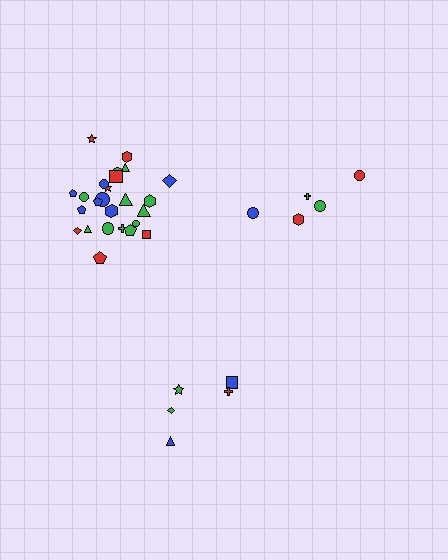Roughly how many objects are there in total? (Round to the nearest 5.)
Roughly 35 objects in total.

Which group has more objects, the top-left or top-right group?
The top-left group.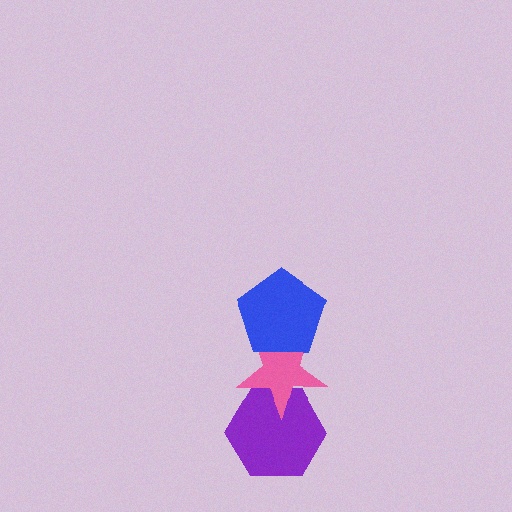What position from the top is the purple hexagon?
The purple hexagon is 3rd from the top.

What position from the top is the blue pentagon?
The blue pentagon is 1st from the top.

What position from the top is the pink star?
The pink star is 2nd from the top.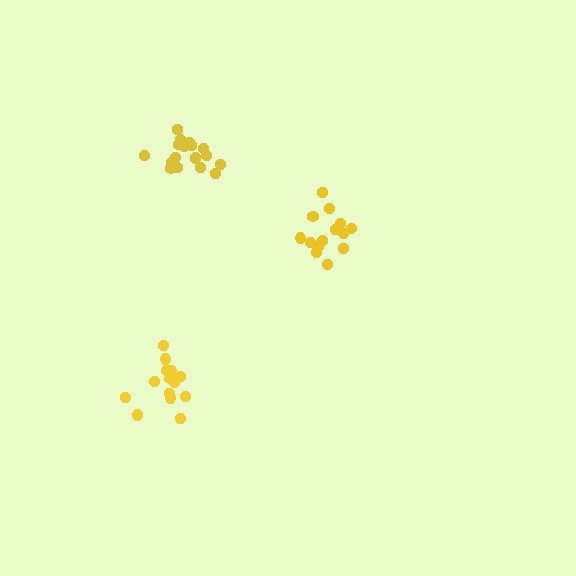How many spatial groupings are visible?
There are 3 spatial groupings.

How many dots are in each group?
Group 1: 14 dots, Group 2: 17 dots, Group 3: 18 dots (49 total).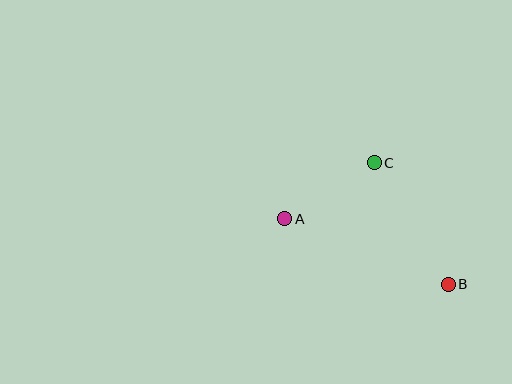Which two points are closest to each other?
Points A and C are closest to each other.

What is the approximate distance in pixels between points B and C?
The distance between B and C is approximately 142 pixels.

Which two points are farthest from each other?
Points A and B are farthest from each other.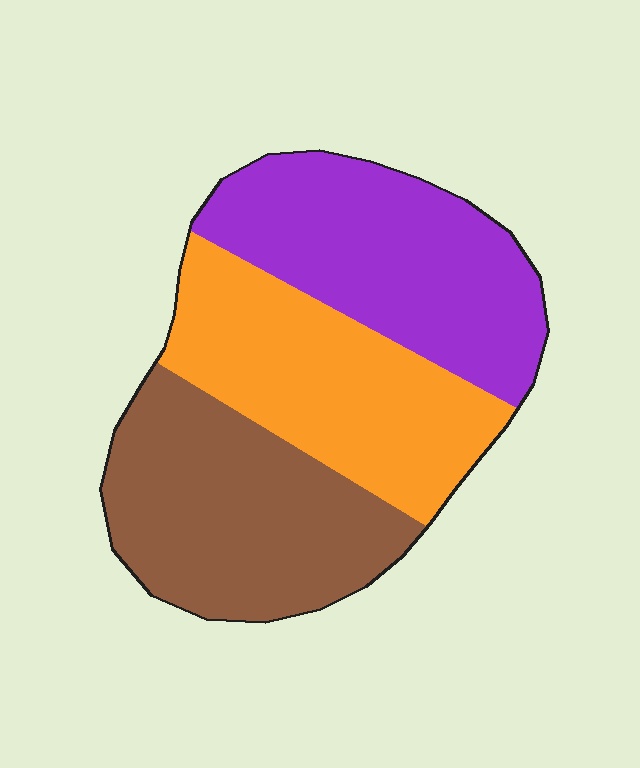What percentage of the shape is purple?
Purple takes up about one third (1/3) of the shape.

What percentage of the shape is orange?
Orange takes up about one third (1/3) of the shape.